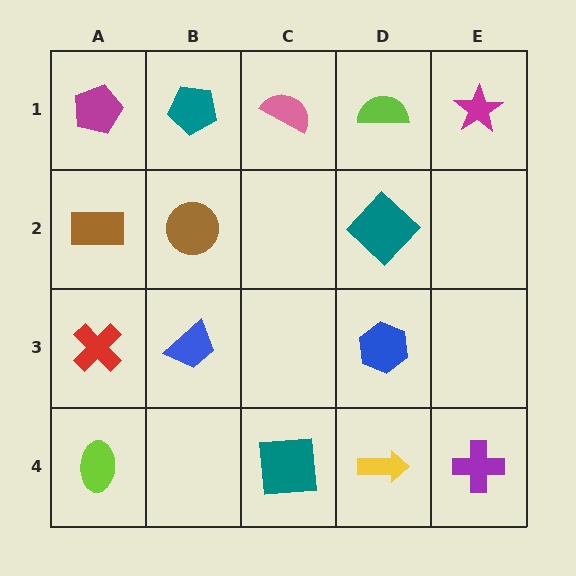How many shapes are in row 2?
3 shapes.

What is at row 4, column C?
A teal square.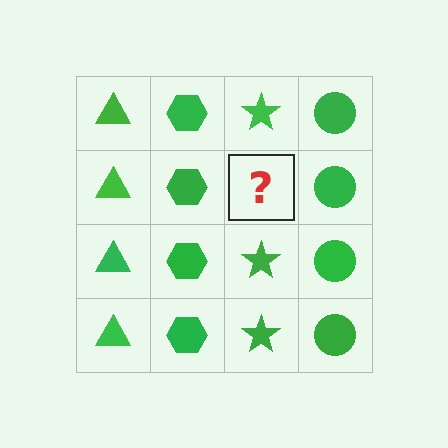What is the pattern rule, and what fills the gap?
The rule is that each column has a consistent shape. The gap should be filled with a green star.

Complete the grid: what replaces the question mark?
The question mark should be replaced with a green star.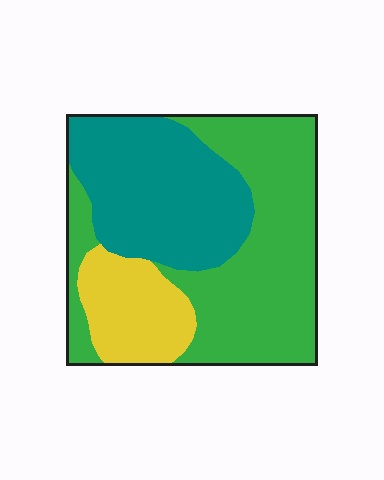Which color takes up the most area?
Green, at roughly 50%.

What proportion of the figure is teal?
Teal takes up between a quarter and a half of the figure.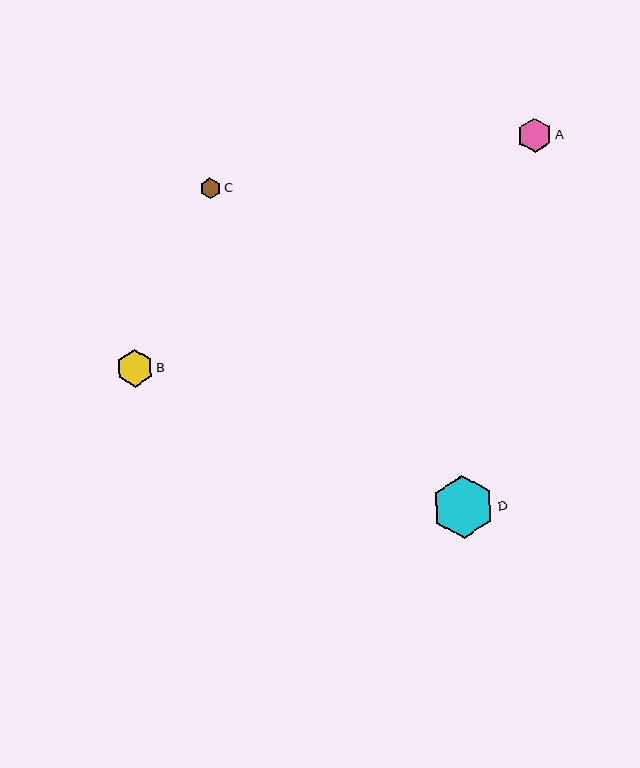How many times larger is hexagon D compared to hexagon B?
Hexagon D is approximately 1.7 times the size of hexagon B.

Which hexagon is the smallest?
Hexagon C is the smallest with a size of approximately 21 pixels.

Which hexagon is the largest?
Hexagon D is the largest with a size of approximately 63 pixels.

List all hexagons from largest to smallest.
From largest to smallest: D, B, A, C.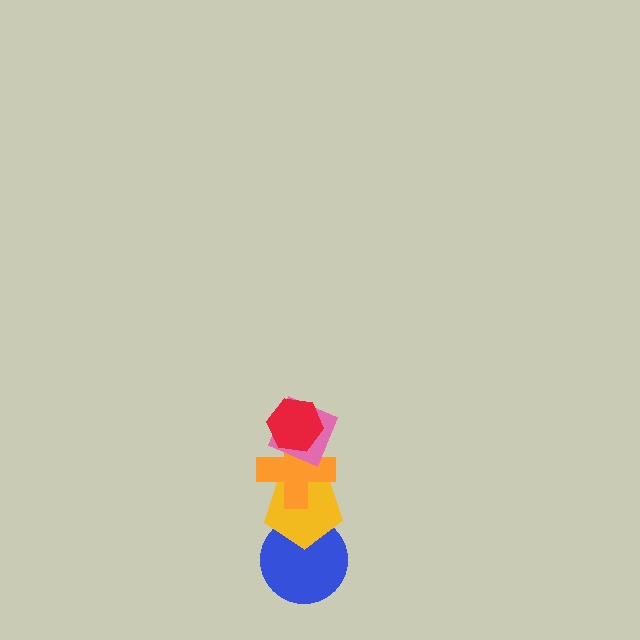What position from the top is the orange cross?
The orange cross is 3rd from the top.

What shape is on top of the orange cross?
The pink diamond is on top of the orange cross.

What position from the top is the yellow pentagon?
The yellow pentagon is 4th from the top.